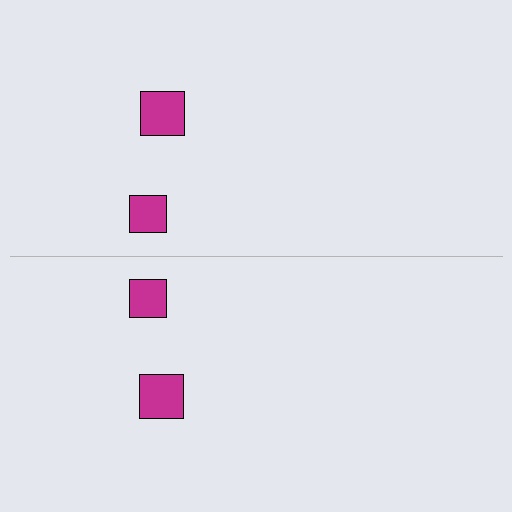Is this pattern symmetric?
Yes, this pattern has bilateral (reflection) symmetry.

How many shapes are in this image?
There are 4 shapes in this image.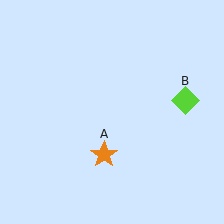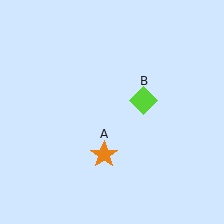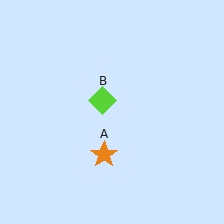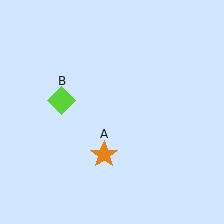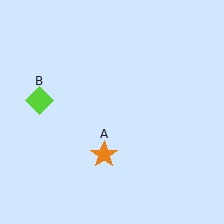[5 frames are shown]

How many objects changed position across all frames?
1 object changed position: lime diamond (object B).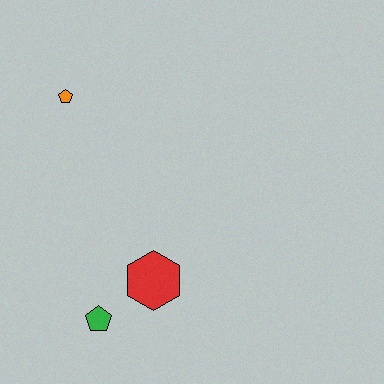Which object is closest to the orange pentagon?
The red hexagon is closest to the orange pentagon.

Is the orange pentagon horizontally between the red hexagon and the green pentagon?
No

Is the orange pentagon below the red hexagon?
No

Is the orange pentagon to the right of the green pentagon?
No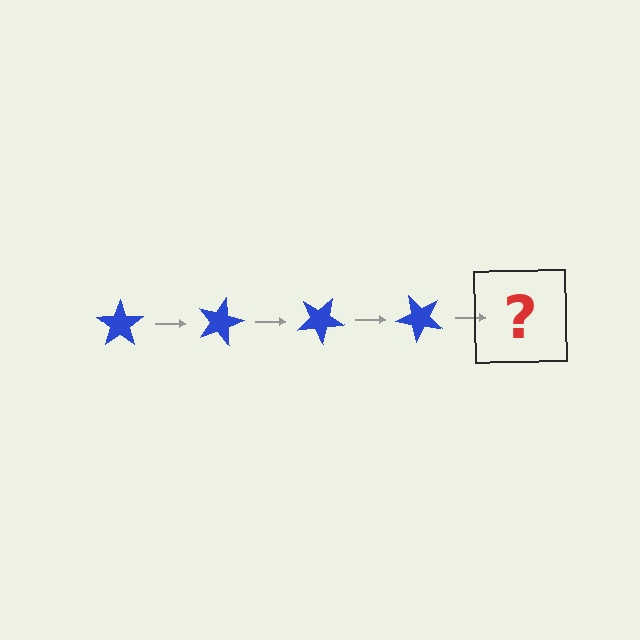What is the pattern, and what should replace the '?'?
The pattern is that the star rotates 15 degrees each step. The '?' should be a blue star rotated 60 degrees.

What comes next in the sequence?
The next element should be a blue star rotated 60 degrees.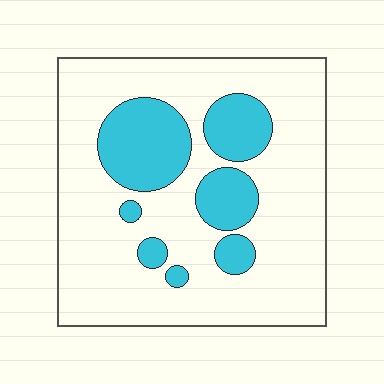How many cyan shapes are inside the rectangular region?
7.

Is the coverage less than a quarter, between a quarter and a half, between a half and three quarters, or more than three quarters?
Less than a quarter.